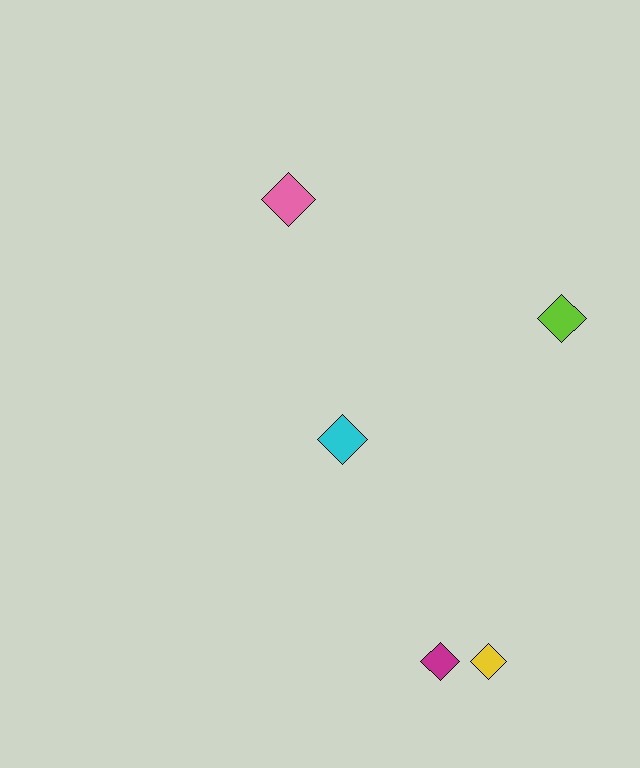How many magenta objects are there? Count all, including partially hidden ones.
There is 1 magenta object.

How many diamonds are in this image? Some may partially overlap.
There are 5 diamonds.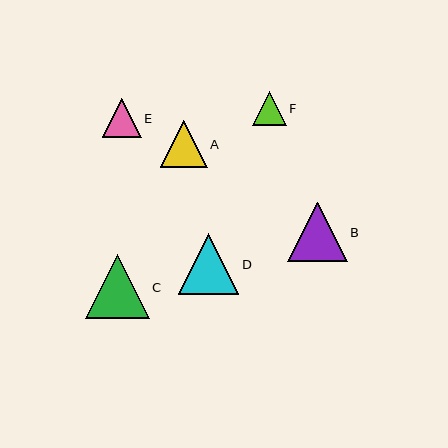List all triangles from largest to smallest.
From largest to smallest: C, D, B, A, E, F.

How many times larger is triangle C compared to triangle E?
Triangle C is approximately 1.6 times the size of triangle E.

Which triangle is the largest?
Triangle C is the largest with a size of approximately 64 pixels.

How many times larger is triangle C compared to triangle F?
Triangle C is approximately 1.9 times the size of triangle F.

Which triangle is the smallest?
Triangle F is the smallest with a size of approximately 34 pixels.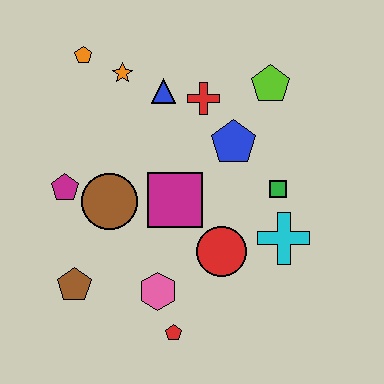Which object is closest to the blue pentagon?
The red cross is closest to the blue pentagon.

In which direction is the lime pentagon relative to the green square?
The lime pentagon is above the green square.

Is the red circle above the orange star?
No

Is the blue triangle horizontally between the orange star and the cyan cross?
Yes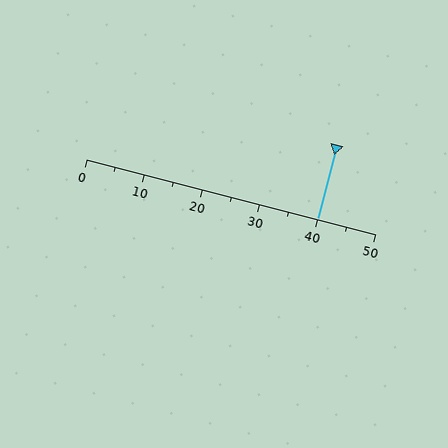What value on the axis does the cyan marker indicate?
The marker indicates approximately 40.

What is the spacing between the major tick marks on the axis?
The major ticks are spaced 10 apart.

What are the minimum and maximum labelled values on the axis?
The axis runs from 0 to 50.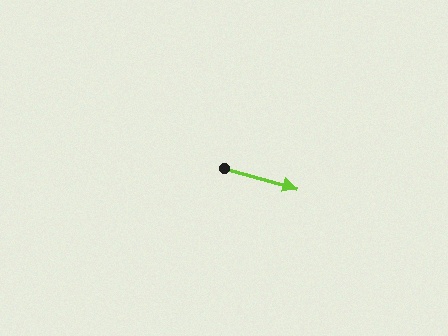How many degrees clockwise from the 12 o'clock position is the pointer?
Approximately 105 degrees.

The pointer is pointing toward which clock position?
Roughly 4 o'clock.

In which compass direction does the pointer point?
East.